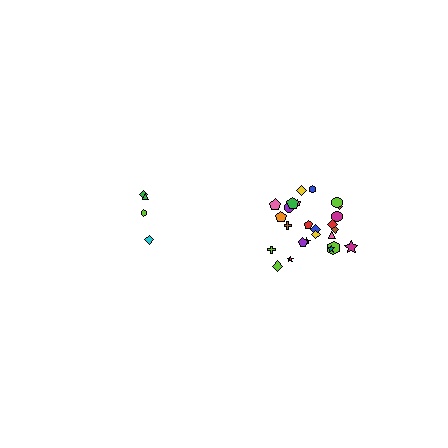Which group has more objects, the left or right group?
The right group.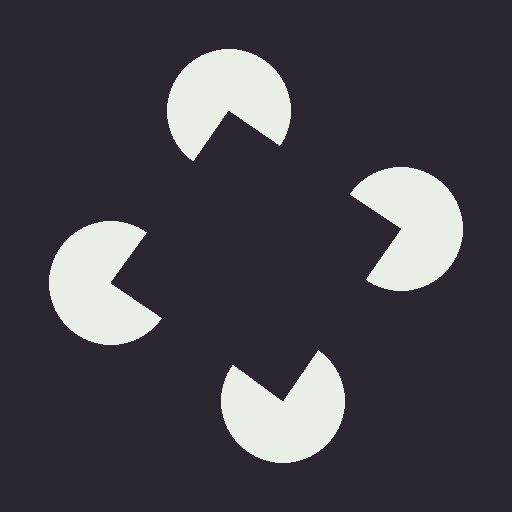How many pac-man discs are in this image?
There are 4 — one at each vertex of the illusory square.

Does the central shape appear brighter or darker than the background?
It typically appears slightly darker than the background, even though no actual brightness change is drawn.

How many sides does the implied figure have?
4 sides.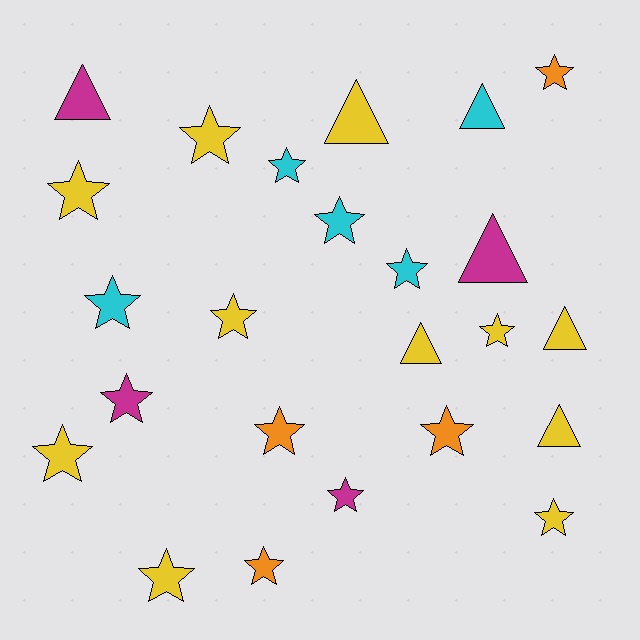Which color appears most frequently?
Yellow, with 11 objects.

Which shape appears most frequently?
Star, with 17 objects.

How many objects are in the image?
There are 24 objects.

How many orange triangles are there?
There are no orange triangles.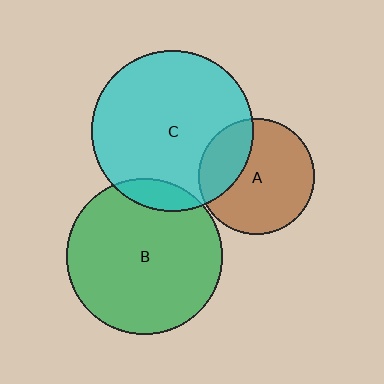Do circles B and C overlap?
Yes.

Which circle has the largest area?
Circle C (cyan).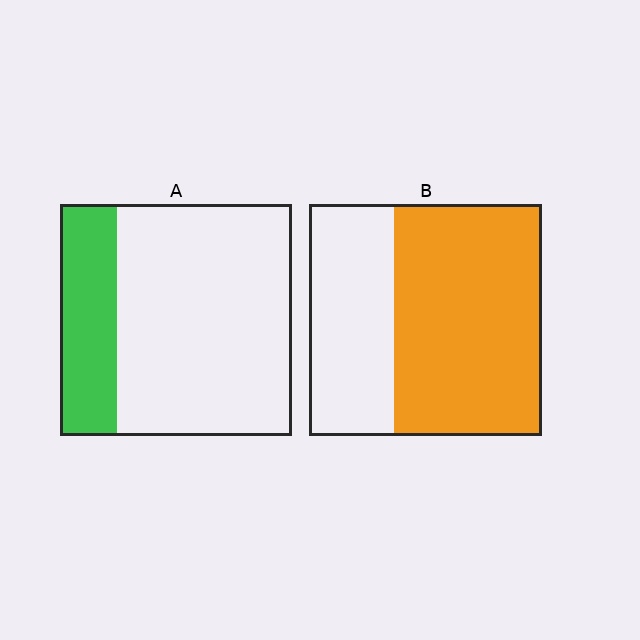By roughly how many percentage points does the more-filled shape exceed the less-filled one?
By roughly 40 percentage points (B over A).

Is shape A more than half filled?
No.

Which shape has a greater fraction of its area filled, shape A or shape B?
Shape B.